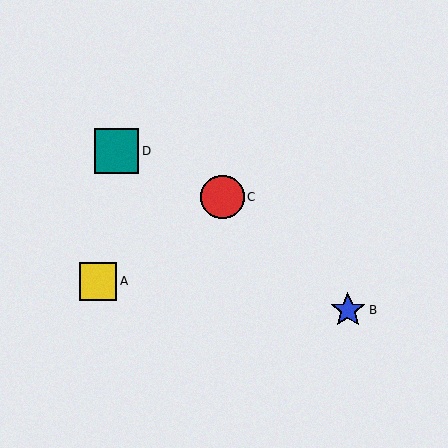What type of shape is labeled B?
Shape B is a blue star.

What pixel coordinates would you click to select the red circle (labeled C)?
Click at (222, 197) to select the red circle C.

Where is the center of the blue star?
The center of the blue star is at (348, 310).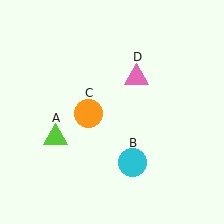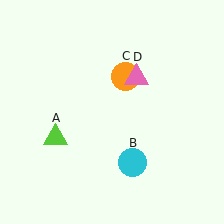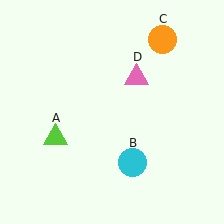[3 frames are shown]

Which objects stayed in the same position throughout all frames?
Lime triangle (object A) and cyan circle (object B) and pink triangle (object D) remained stationary.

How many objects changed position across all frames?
1 object changed position: orange circle (object C).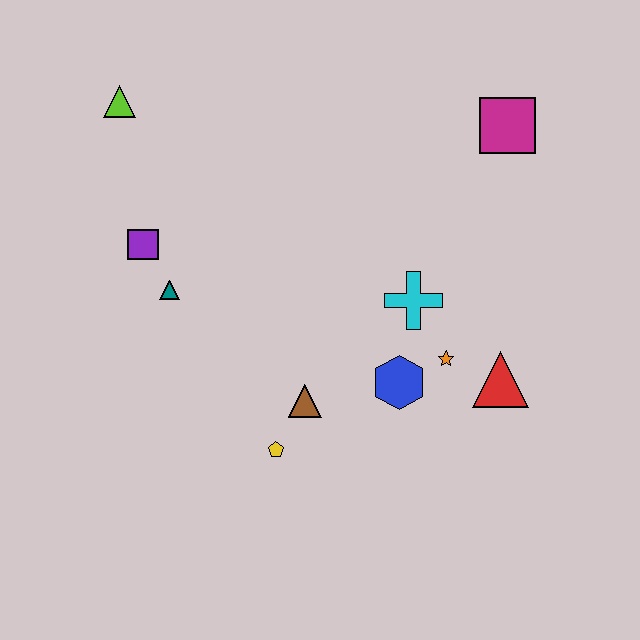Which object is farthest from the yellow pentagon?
The magenta square is farthest from the yellow pentagon.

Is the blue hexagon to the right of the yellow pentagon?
Yes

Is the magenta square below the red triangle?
No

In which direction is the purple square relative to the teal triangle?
The purple square is above the teal triangle.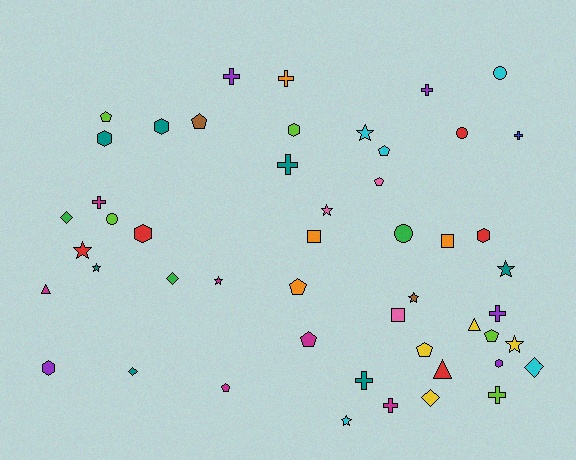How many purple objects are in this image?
There are 5 purple objects.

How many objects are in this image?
There are 50 objects.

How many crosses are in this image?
There are 10 crosses.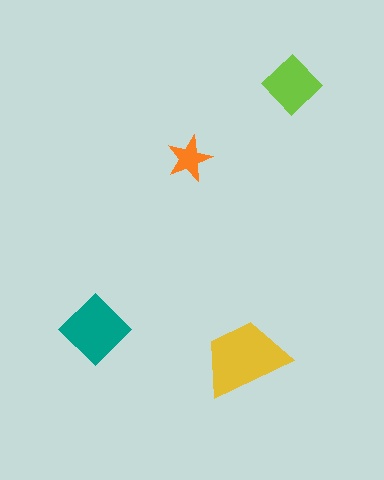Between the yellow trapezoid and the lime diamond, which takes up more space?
The yellow trapezoid.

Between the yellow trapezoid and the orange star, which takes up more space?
The yellow trapezoid.